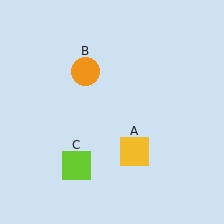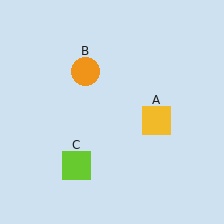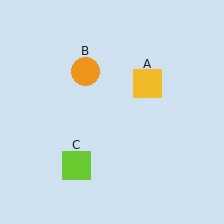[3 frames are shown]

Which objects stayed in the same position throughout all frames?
Orange circle (object B) and lime square (object C) remained stationary.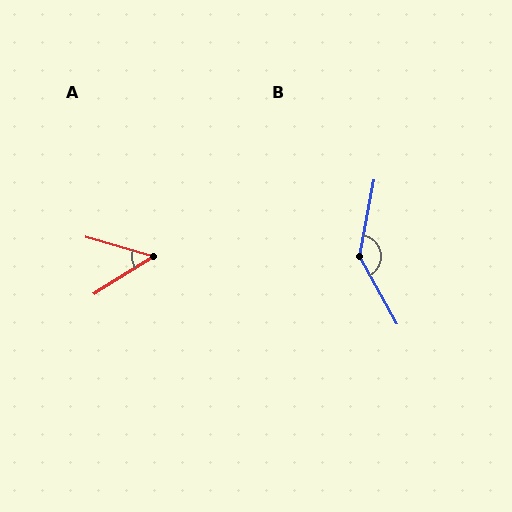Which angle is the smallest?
A, at approximately 48 degrees.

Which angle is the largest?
B, at approximately 140 degrees.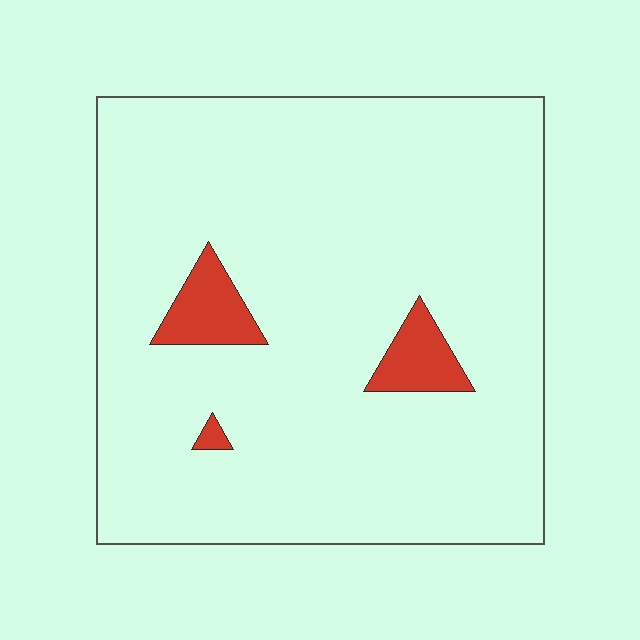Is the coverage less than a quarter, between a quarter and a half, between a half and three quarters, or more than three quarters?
Less than a quarter.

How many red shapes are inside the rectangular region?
3.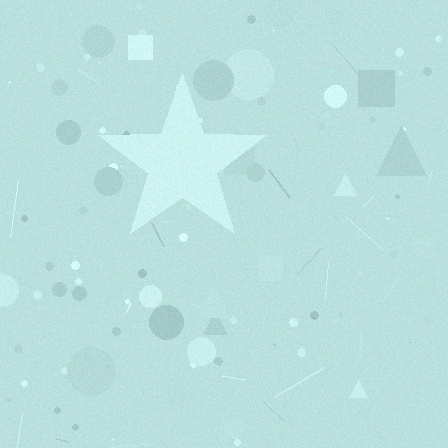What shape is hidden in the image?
A star is hidden in the image.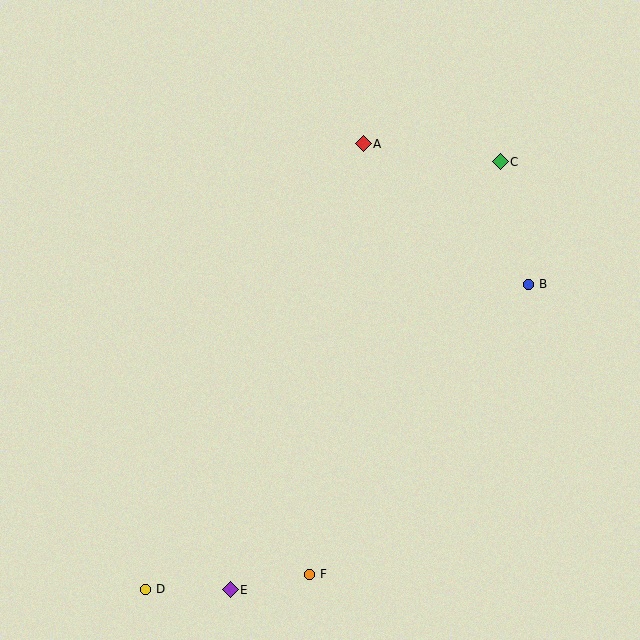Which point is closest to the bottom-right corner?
Point F is closest to the bottom-right corner.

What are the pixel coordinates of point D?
Point D is at (146, 589).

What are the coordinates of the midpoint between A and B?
The midpoint between A and B is at (446, 214).